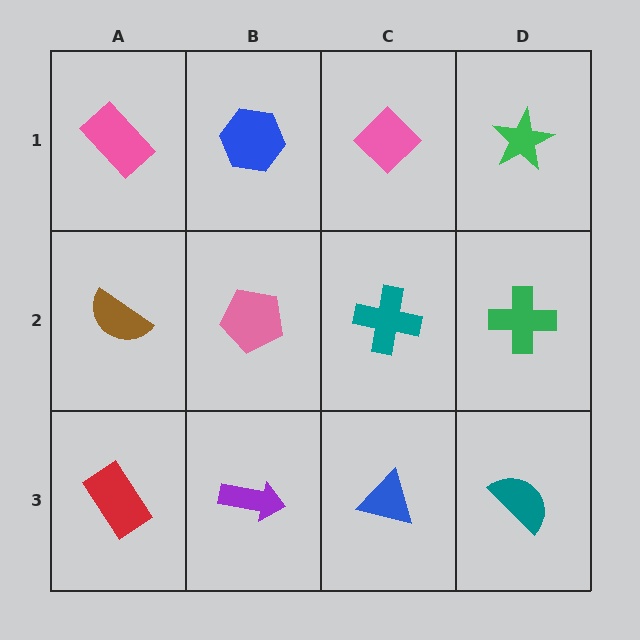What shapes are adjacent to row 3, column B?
A pink pentagon (row 2, column B), a red rectangle (row 3, column A), a blue triangle (row 3, column C).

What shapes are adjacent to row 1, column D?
A green cross (row 2, column D), a pink diamond (row 1, column C).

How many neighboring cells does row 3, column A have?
2.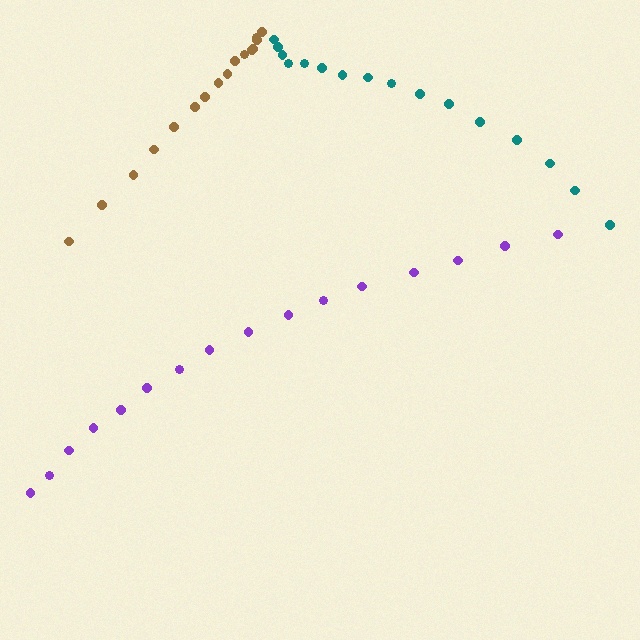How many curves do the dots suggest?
There are 3 distinct paths.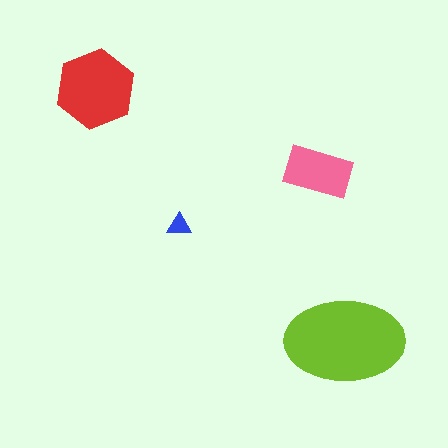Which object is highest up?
The red hexagon is topmost.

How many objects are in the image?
There are 4 objects in the image.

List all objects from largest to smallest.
The lime ellipse, the red hexagon, the pink rectangle, the blue triangle.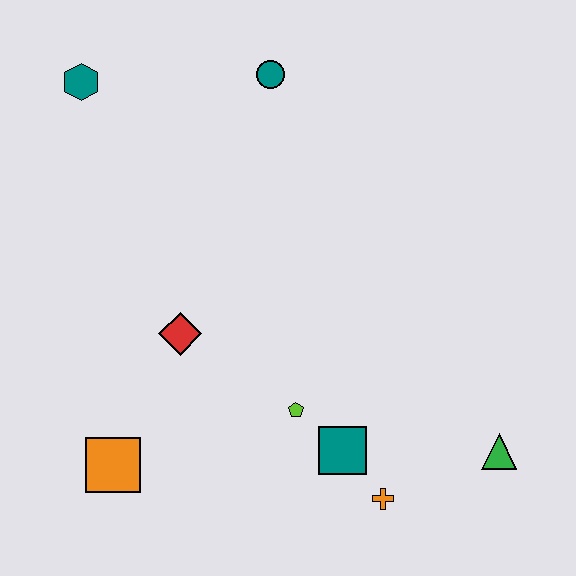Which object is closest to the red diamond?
The lime pentagon is closest to the red diamond.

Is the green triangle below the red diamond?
Yes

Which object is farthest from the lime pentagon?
The teal hexagon is farthest from the lime pentagon.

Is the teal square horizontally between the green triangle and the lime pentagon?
Yes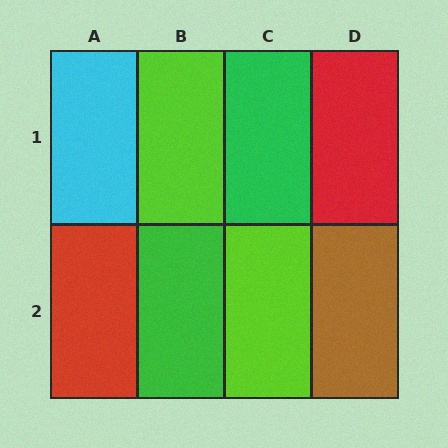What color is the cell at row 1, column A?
Cyan.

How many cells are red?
2 cells are red.